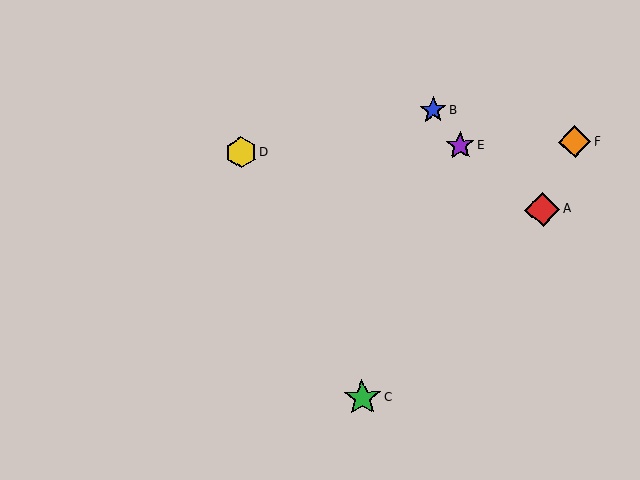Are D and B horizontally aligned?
No, D is at y≈152 and B is at y≈110.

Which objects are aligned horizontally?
Objects D, E, F are aligned horizontally.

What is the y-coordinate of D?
Object D is at y≈152.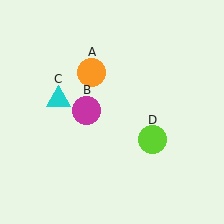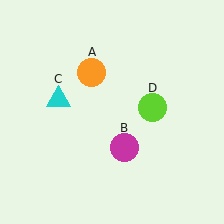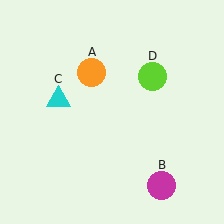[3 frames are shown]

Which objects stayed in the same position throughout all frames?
Orange circle (object A) and cyan triangle (object C) remained stationary.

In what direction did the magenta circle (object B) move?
The magenta circle (object B) moved down and to the right.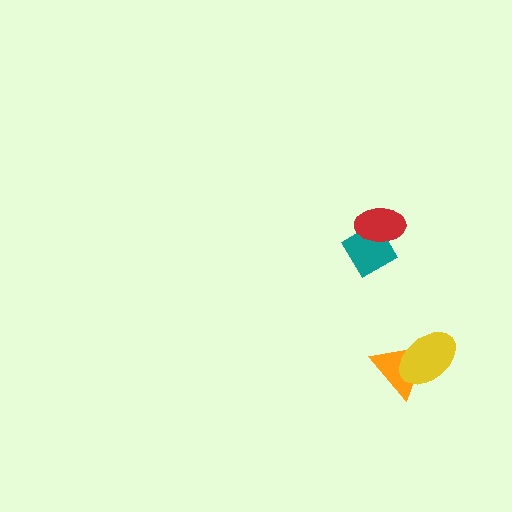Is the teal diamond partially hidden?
Yes, it is partially covered by another shape.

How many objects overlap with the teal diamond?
1 object overlaps with the teal diamond.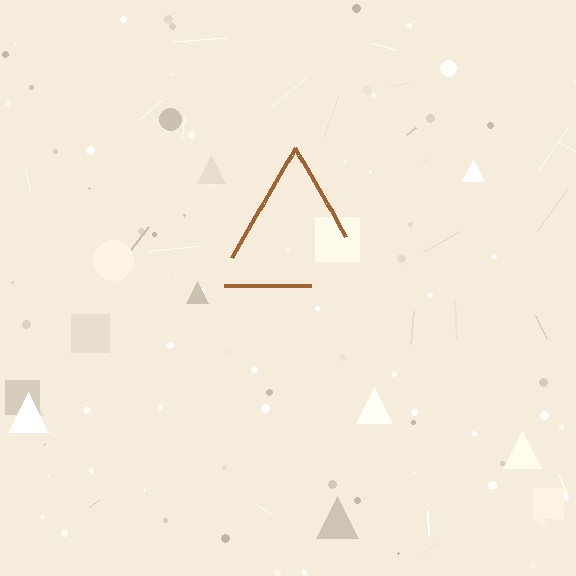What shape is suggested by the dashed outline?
The dashed outline suggests a triangle.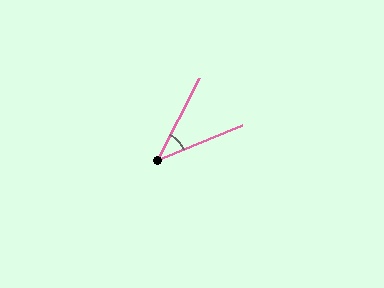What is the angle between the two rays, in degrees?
Approximately 41 degrees.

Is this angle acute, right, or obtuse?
It is acute.